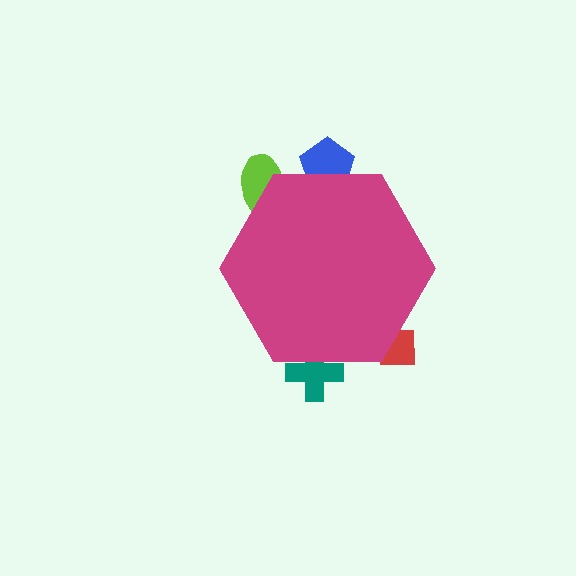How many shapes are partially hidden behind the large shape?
4 shapes are partially hidden.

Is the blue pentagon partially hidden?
Yes, the blue pentagon is partially hidden behind the magenta hexagon.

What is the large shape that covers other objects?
A magenta hexagon.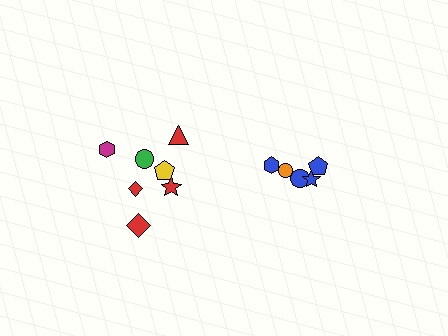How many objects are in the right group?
There are 5 objects.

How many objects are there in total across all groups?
There are 12 objects.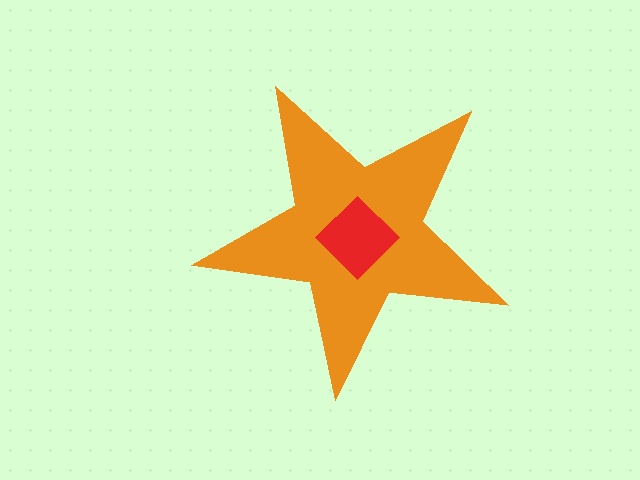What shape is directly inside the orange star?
The red diamond.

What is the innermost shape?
The red diamond.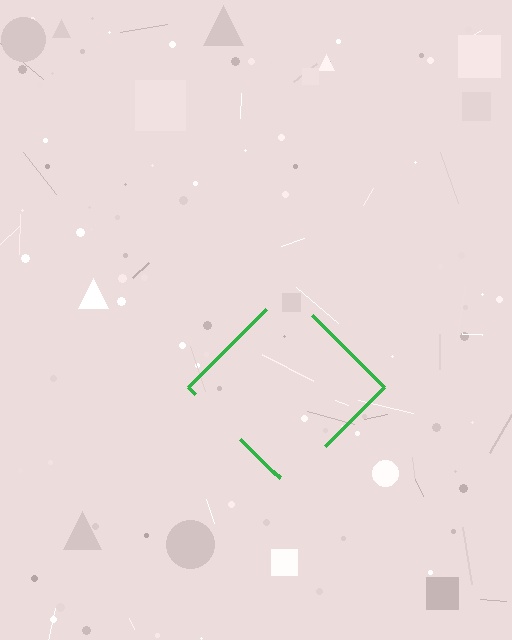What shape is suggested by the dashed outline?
The dashed outline suggests a diamond.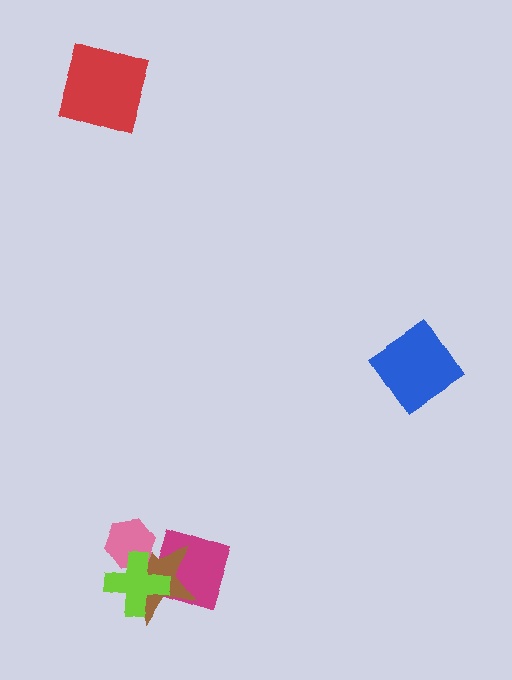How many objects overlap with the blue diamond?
0 objects overlap with the blue diamond.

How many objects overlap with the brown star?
3 objects overlap with the brown star.